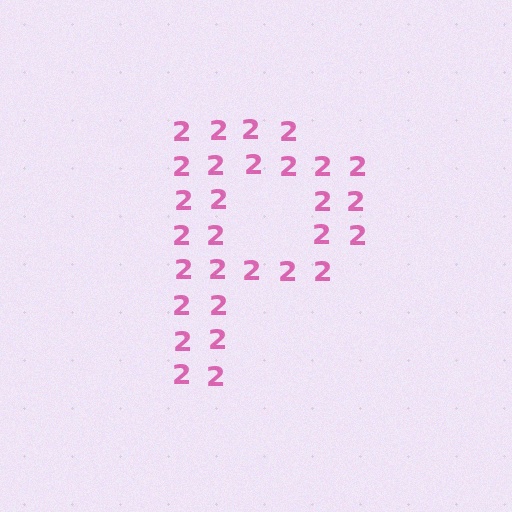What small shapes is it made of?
It is made of small digit 2's.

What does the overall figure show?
The overall figure shows the letter P.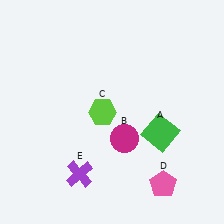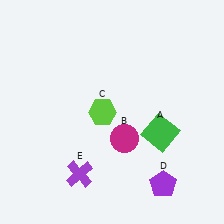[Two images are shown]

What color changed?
The pentagon (D) changed from pink in Image 1 to purple in Image 2.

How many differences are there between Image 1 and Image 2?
There is 1 difference between the two images.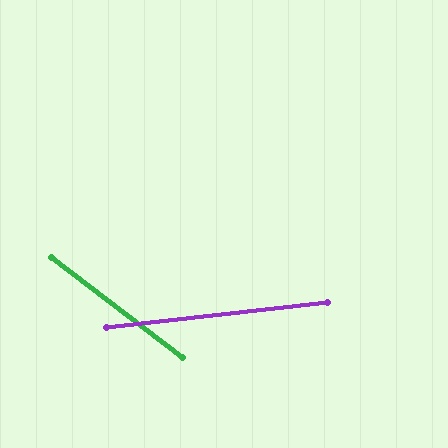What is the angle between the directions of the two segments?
Approximately 44 degrees.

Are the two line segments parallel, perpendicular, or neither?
Neither parallel nor perpendicular — they differ by about 44°.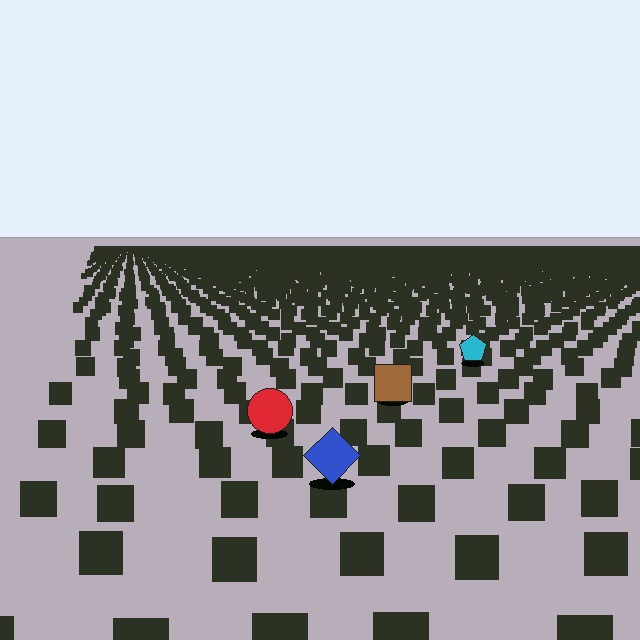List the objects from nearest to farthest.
From nearest to farthest: the blue diamond, the red circle, the brown square, the cyan pentagon.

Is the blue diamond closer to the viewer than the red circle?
Yes. The blue diamond is closer — you can tell from the texture gradient: the ground texture is coarser near it.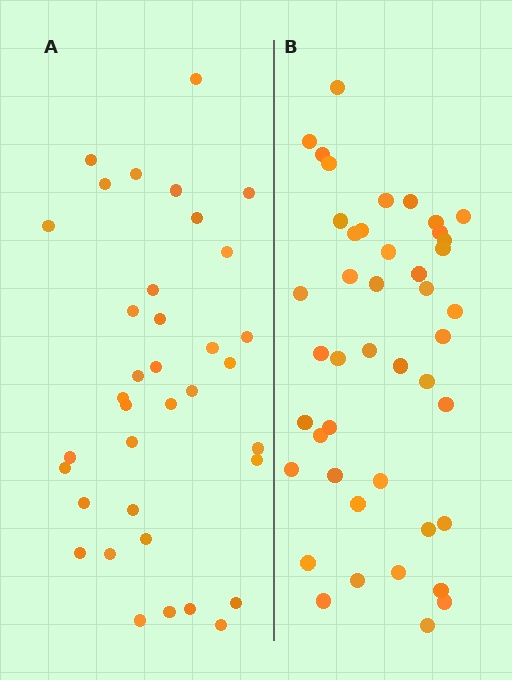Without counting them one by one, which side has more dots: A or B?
Region B (the right region) has more dots.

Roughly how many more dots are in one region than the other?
Region B has roughly 8 or so more dots than region A.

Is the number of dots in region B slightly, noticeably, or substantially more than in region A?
Region B has only slightly more — the two regions are fairly close. The ratio is roughly 1.2 to 1.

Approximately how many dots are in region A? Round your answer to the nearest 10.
About 40 dots. (The exact count is 36, which rounds to 40.)